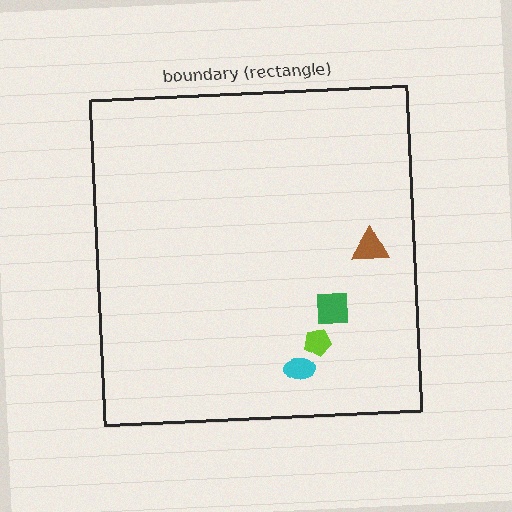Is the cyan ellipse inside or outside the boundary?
Inside.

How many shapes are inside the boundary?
4 inside, 0 outside.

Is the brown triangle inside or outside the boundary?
Inside.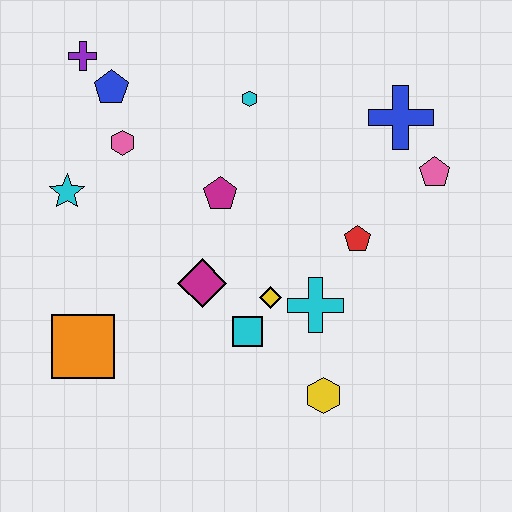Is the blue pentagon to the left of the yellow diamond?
Yes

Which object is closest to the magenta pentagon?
The magenta diamond is closest to the magenta pentagon.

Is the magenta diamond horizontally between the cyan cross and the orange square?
Yes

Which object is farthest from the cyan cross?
The purple cross is farthest from the cyan cross.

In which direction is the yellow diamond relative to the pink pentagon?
The yellow diamond is to the left of the pink pentagon.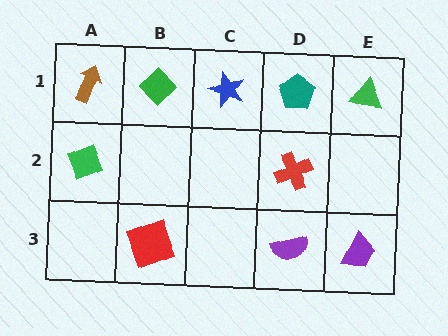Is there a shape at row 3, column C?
No, that cell is empty.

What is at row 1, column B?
A green diamond.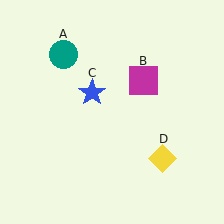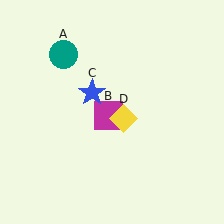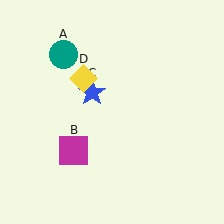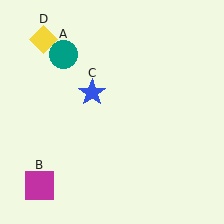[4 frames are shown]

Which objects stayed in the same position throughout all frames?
Teal circle (object A) and blue star (object C) remained stationary.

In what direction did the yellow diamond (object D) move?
The yellow diamond (object D) moved up and to the left.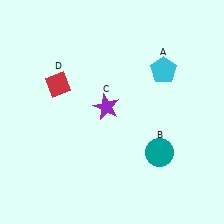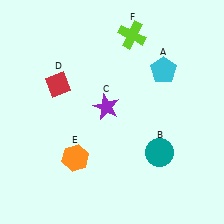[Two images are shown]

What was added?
An orange hexagon (E), a lime cross (F) were added in Image 2.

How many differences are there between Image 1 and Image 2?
There are 2 differences between the two images.